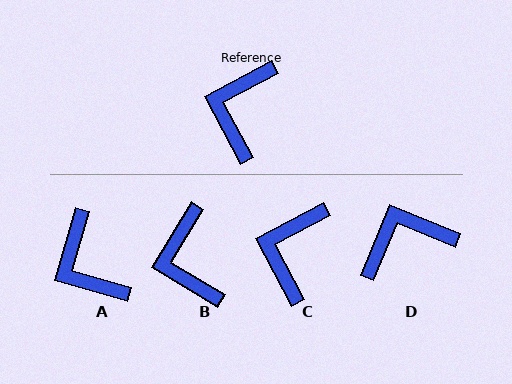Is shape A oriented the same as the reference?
No, it is off by about 46 degrees.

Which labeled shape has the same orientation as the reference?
C.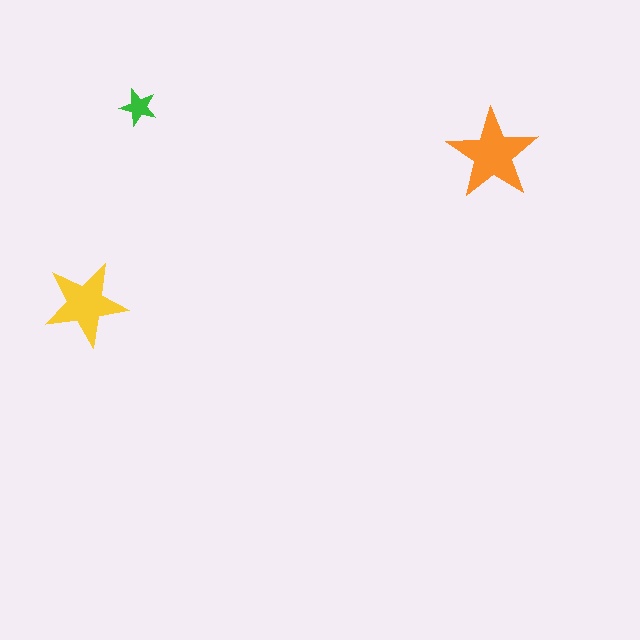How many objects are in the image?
There are 3 objects in the image.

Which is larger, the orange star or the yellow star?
The orange one.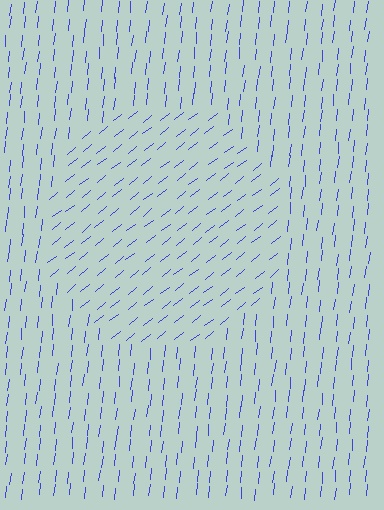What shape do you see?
I see a circle.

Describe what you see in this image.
The image is filled with small blue line segments. A circle region in the image has lines oriented differently from the surrounding lines, creating a visible texture boundary.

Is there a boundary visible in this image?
Yes, there is a texture boundary formed by a change in line orientation.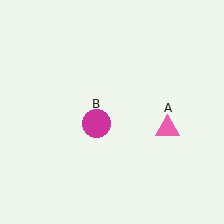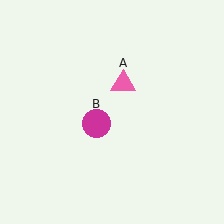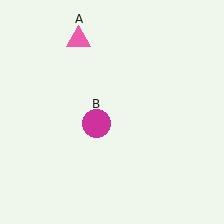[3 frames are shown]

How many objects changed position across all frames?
1 object changed position: pink triangle (object A).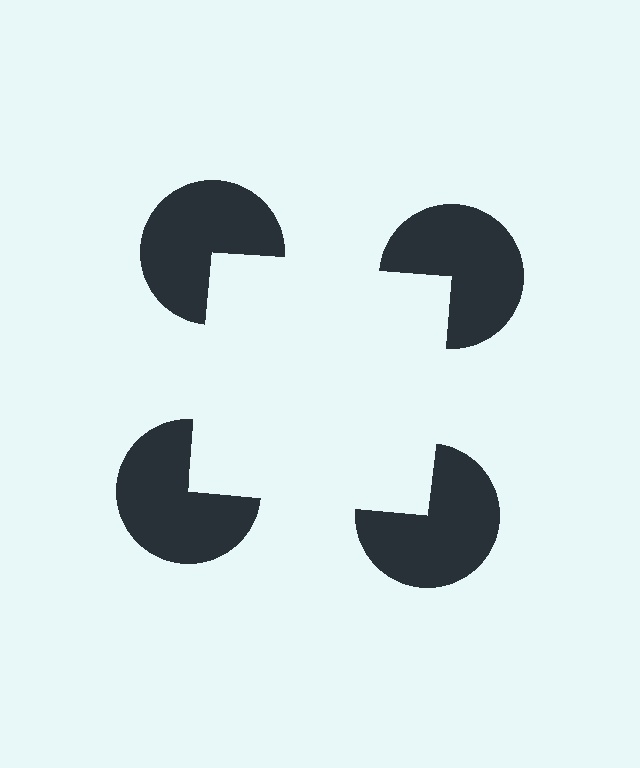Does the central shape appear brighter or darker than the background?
It typically appears slightly brighter than the background, even though no actual brightness change is drawn.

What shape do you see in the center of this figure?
An illusory square — its edges are inferred from the aligned wedge cuts in the pac-man discs, not physically drawn.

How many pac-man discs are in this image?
There are 4 — one at each vertex of the illusory square.